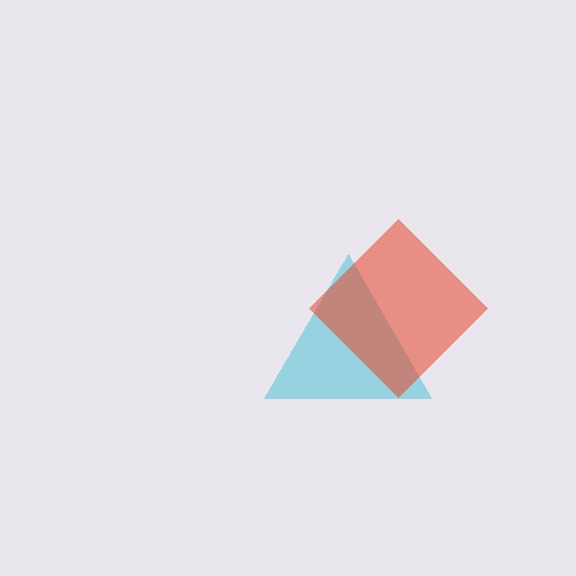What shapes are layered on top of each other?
The layered shapes are: a cyan triangle, a red diamond.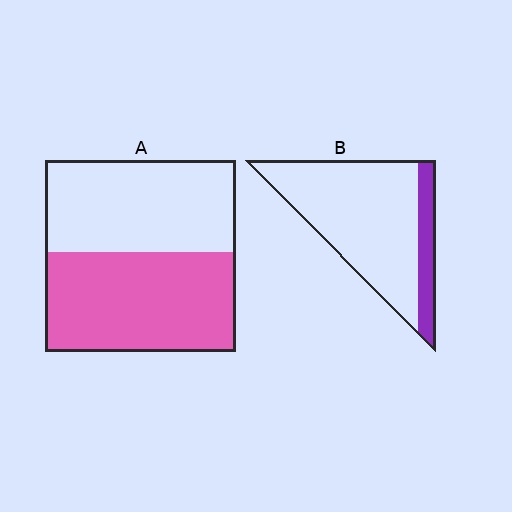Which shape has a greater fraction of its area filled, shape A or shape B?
Shape A.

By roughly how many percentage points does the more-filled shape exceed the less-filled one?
By roughly 35 percentage points (A over B).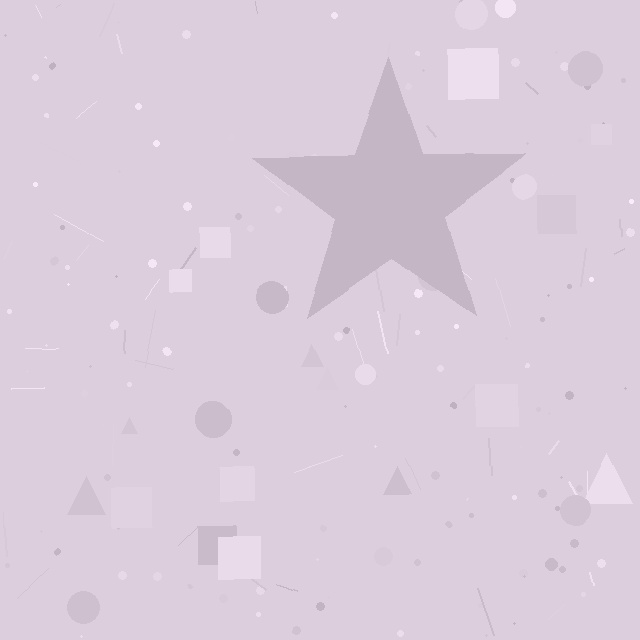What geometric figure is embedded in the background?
A star is embedded in the background.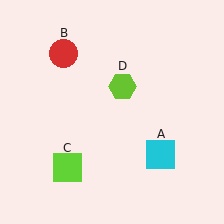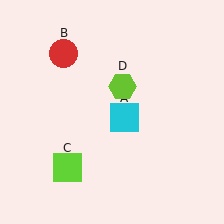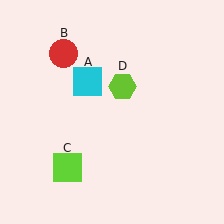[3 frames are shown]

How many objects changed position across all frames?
1 object changed position: cyan square (object A).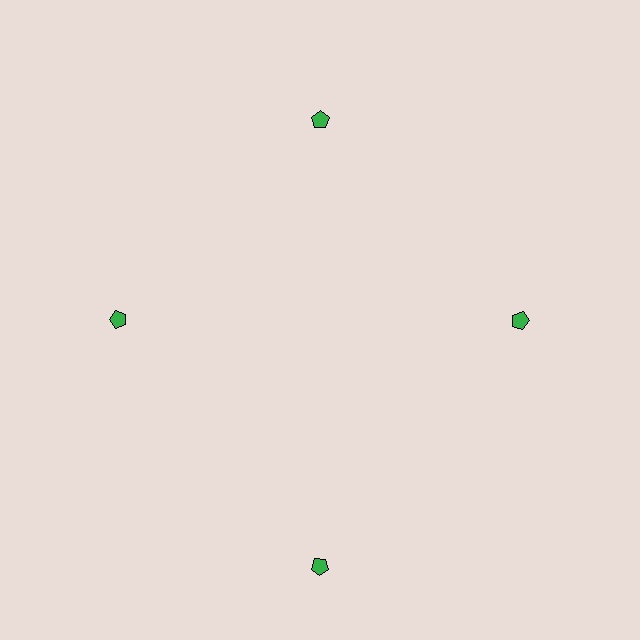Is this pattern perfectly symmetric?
No. The 4 green pentagons are arranged in a ring, but one element near the 6 o'clock position is pushed outward from the center, breaking the 4-fold rotational symmetry.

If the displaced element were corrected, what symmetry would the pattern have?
It would have 4-fold rotational symmetry — the pattern would map onto itself every 90 degrees.